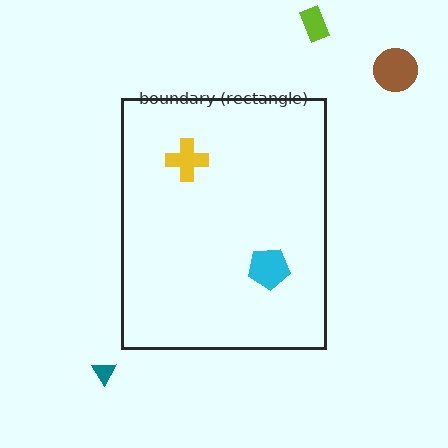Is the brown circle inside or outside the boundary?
Outside.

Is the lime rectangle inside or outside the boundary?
Outside.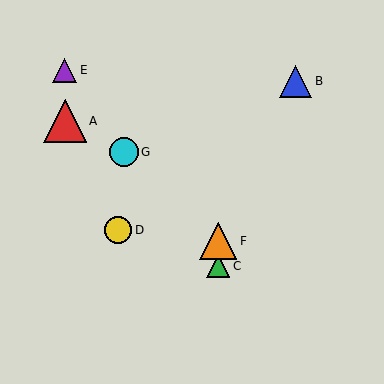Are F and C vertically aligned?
Yes, both are at x≈218.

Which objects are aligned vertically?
Objects C, F are aligned vertically.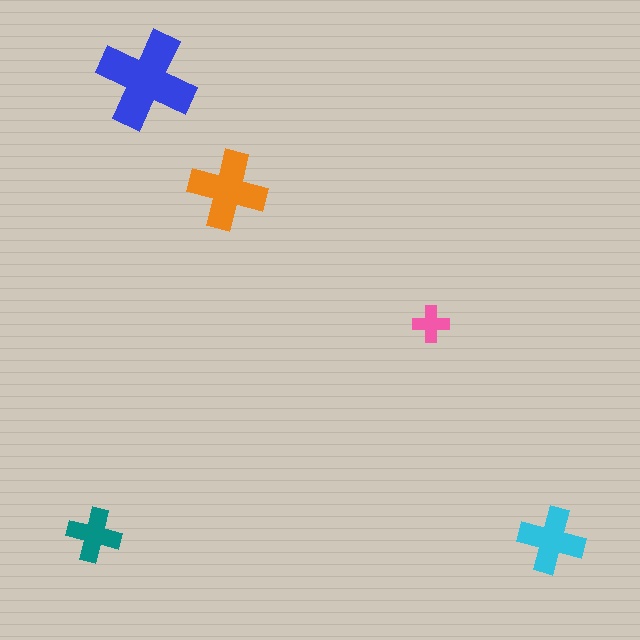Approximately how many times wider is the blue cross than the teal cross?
About 2 times wider.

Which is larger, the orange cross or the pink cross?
The orange one.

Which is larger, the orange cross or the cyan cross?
The orange one.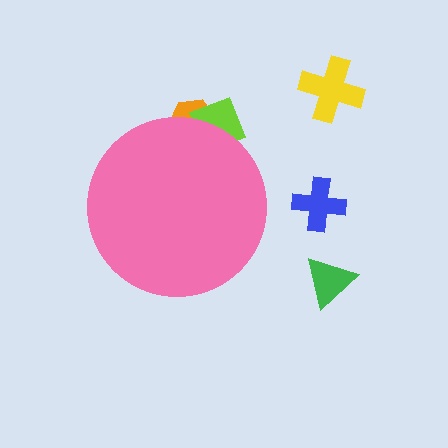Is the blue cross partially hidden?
No, the blue cross is fully visible.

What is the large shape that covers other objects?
A pink circle.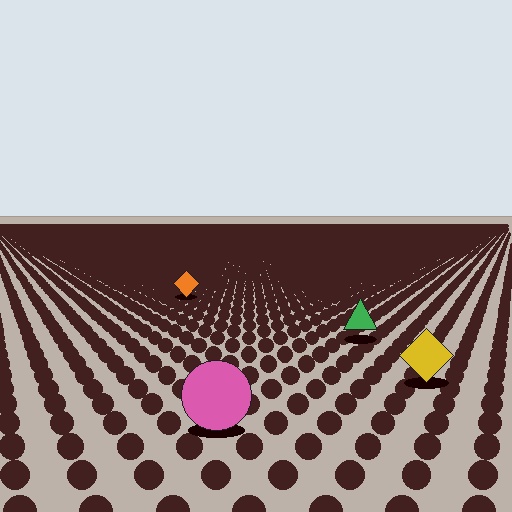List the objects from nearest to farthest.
From nearest to farthest: the pink circle, the yellow diamond, the green triangle, the orange diamond.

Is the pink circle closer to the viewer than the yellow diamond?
Yes. The pink circle is closer — you can tell from the texture gradient: the ground texture is coarser near it.